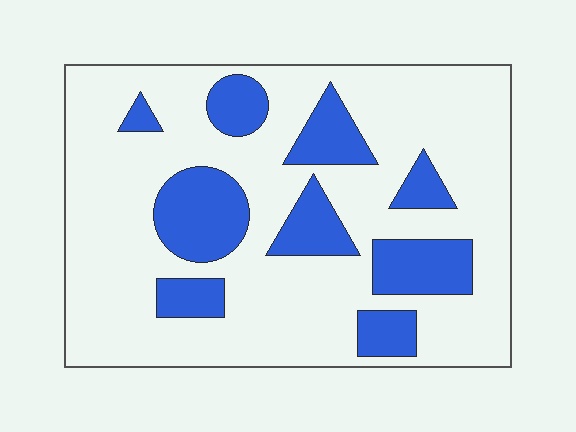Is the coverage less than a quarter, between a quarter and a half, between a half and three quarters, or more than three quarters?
Less than a quarter.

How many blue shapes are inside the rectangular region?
9.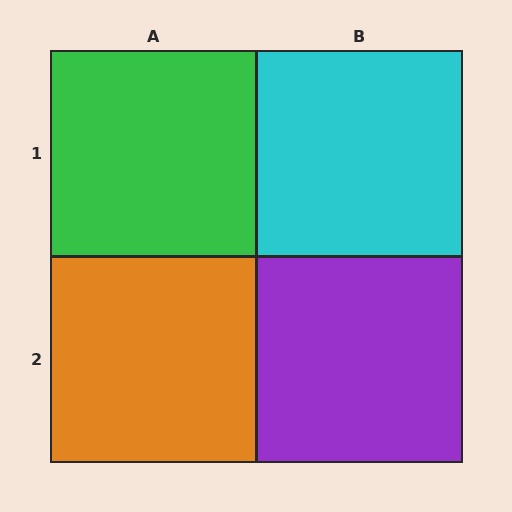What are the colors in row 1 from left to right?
Green, cyan.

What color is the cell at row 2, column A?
Orange.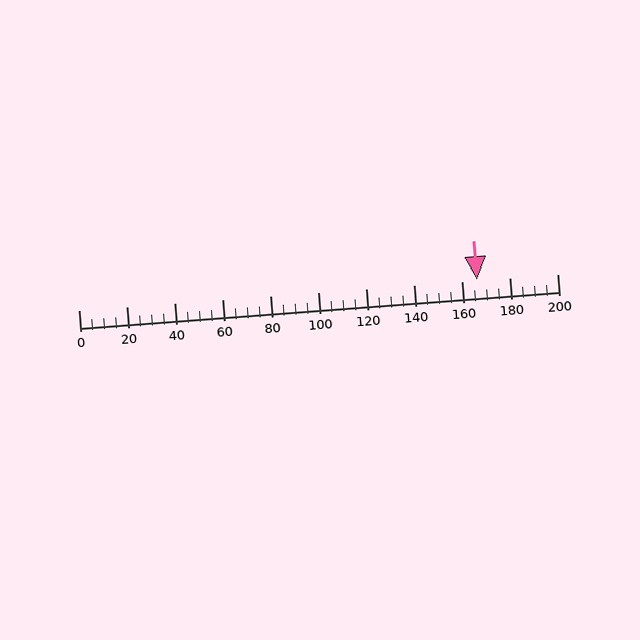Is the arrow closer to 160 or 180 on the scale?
The arrow is closer to 160.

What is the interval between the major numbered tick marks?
The major tick marks are spaced 20 units apart.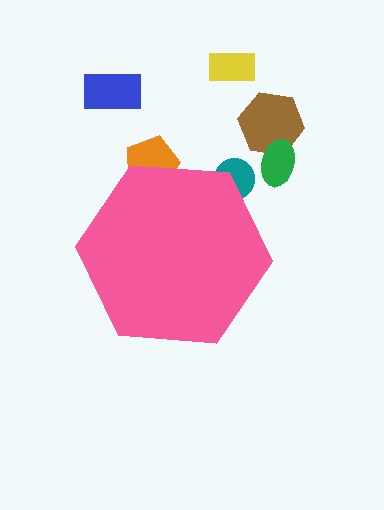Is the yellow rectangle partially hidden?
No, the yellow rectangle is fully visible.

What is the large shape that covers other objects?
A pink hexagon.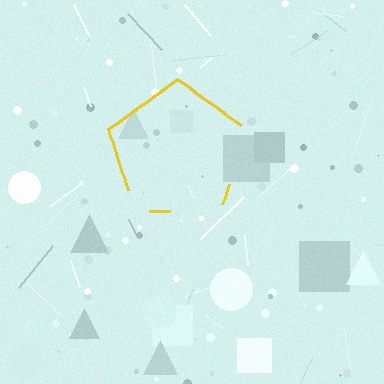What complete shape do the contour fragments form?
The contour fragments form a pentagon.